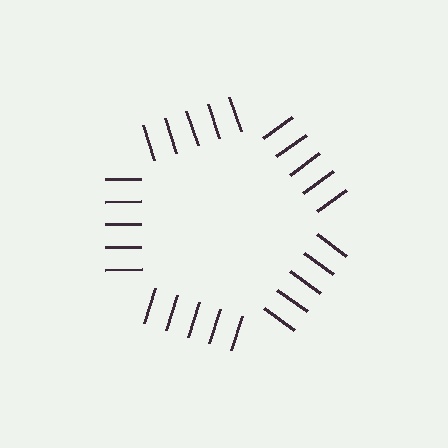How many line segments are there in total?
25 — 5 along each of the 5 edges.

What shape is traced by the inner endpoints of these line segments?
An illusory pentagon — the line segments terminate on its edges but no continuous stroke is drawn.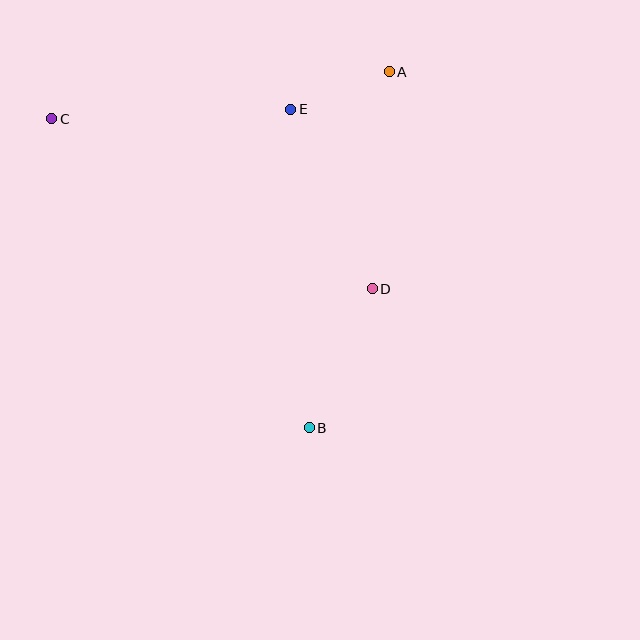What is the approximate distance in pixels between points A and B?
The distance between A and B is approximately 365 pixels.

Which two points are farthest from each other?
Points B and C are farthest from each other.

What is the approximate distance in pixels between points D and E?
The distance between D and E is approximately 197 pixels.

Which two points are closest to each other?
Points A and E are closest to each other.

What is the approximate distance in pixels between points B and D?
The distance between B and D is approximately 152 pixels.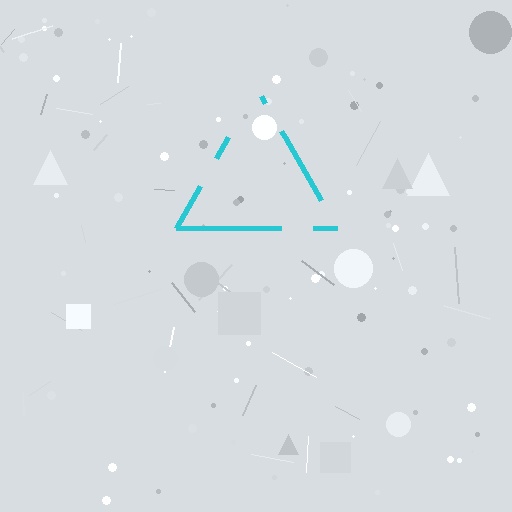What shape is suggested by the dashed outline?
The dashed outline suggests a triangle.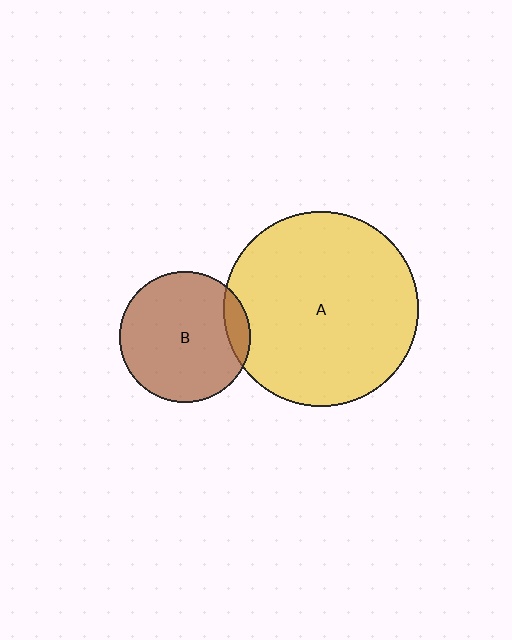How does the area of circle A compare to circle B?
Approximately 2.2 times.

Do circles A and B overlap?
Yes.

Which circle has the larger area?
Circle A (yellow).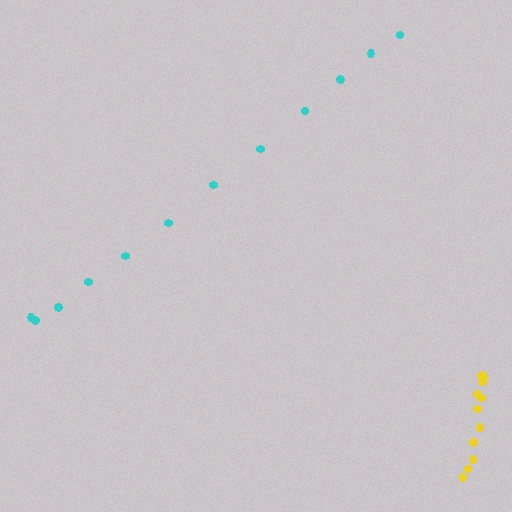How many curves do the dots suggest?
There are 2 distinct paths.